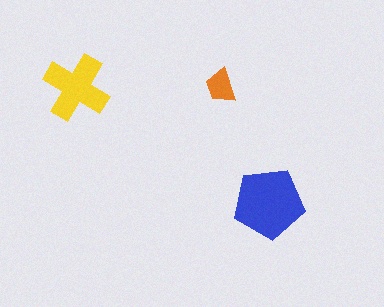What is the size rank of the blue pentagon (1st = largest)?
1st.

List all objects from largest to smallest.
The blue pentagon, the yellow cross, the orange trapezoid.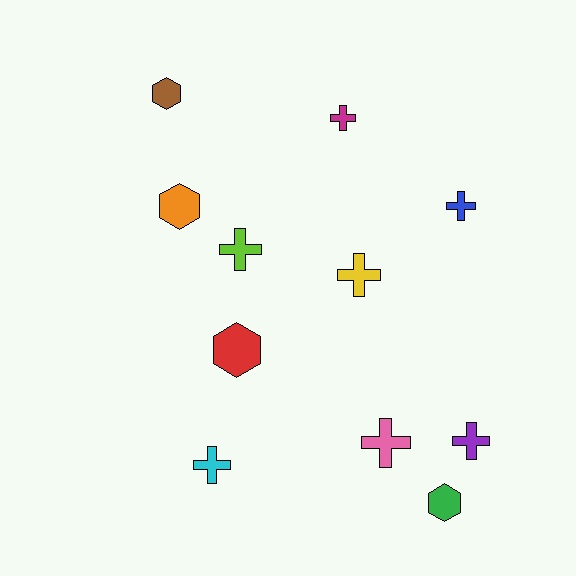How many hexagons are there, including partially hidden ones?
There are 4 hexagons.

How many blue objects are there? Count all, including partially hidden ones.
There is 1 blue object.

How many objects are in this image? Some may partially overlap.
There are 11 objects.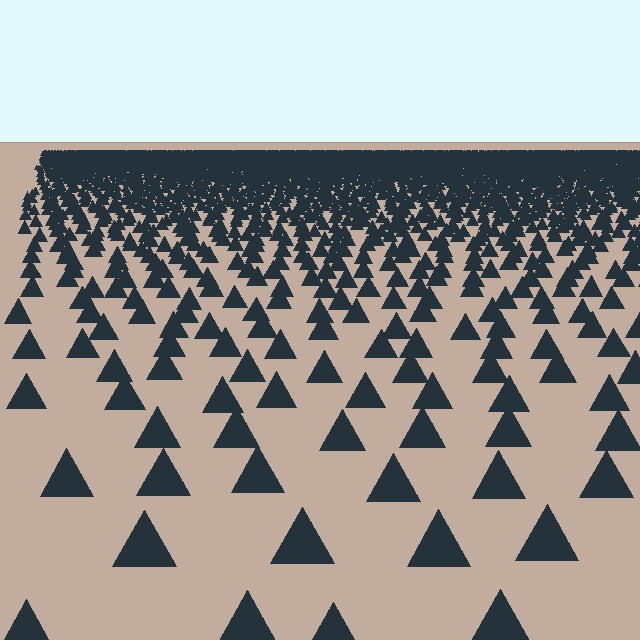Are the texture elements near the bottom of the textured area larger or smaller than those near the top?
Larger. Near the bottom, elements are closer to the viewer and appear at a bigger on-screen size.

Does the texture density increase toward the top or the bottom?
Density increases toward the top.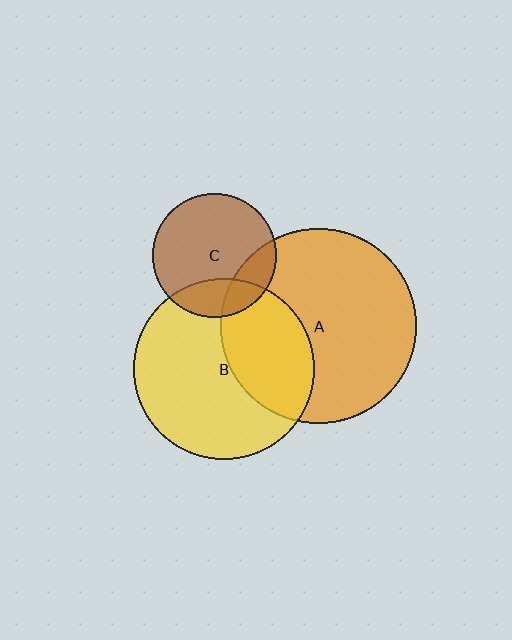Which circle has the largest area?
Circle A (orange).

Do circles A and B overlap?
Yes.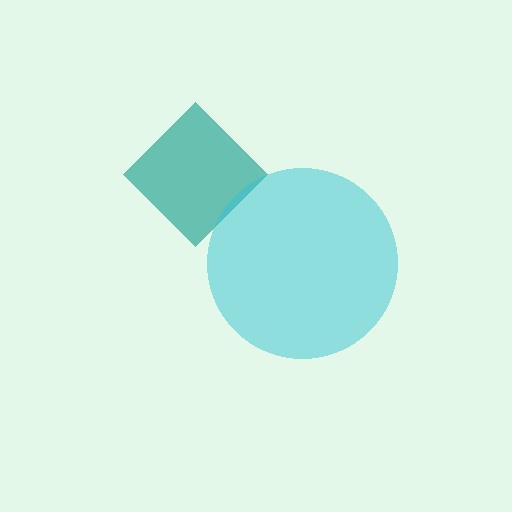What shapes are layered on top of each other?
The layered shapes are: a teal diamond, a cyan circle.